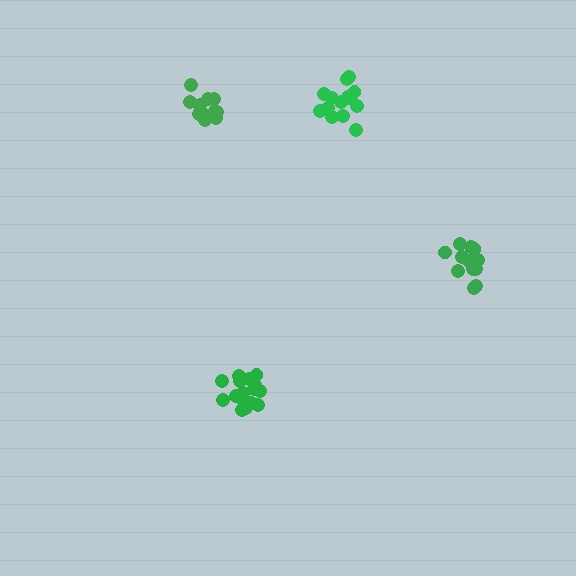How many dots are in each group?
Group 1: 14 dots, Group 2: 12 dots, Group 3: 13 dots, Group 4: 17 dots (56 total).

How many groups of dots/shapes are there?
There are 4 groups.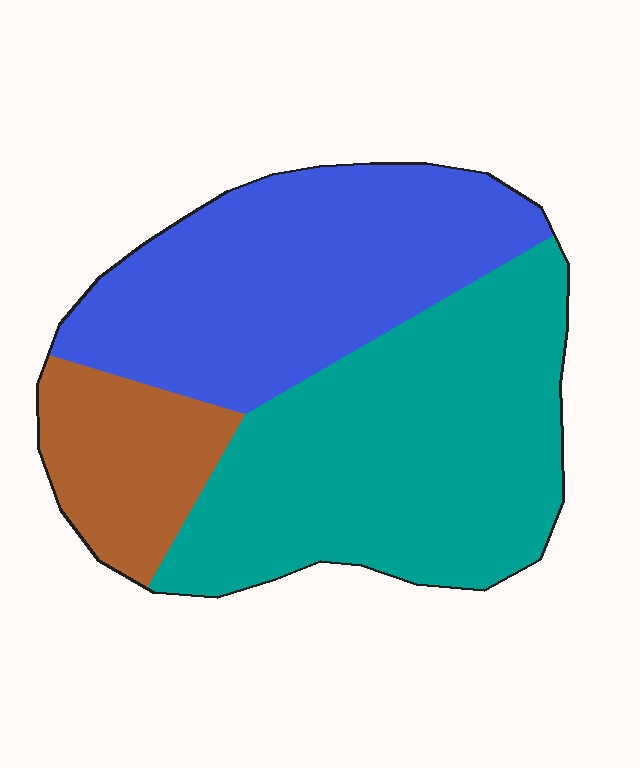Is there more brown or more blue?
Blue.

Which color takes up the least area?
Brown, at roughly 15%.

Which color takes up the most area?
Teal, at roughly 45%.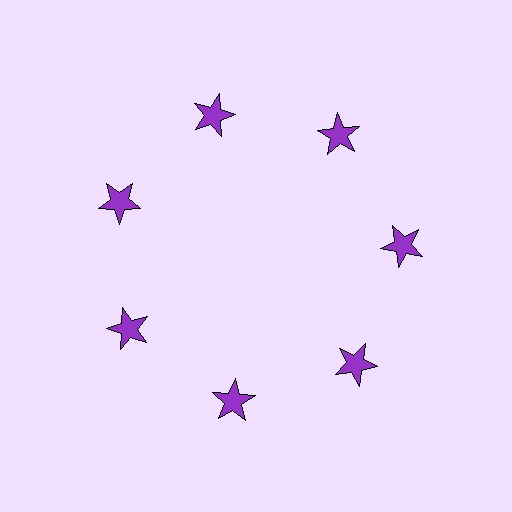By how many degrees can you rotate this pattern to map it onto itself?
The pattern maps onto itself every 51 degrees of rotation.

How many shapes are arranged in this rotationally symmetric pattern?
There are 7 shapes, arranged in 7 groups of 1.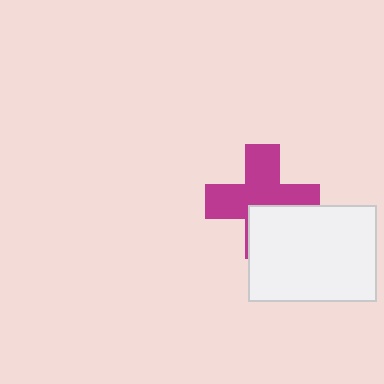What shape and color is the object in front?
The object in front is a white rectangle.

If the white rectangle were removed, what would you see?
You would see the complete magenta cross.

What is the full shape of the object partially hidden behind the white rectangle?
The partially hidden object is a magenta cross.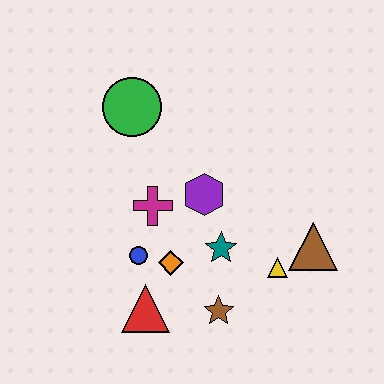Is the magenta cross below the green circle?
Yes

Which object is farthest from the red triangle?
The green circle is farthest from the red triangle.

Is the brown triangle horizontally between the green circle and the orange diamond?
No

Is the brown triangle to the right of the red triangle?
Yes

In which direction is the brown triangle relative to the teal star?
The brown triangle is to the right of the teal star.